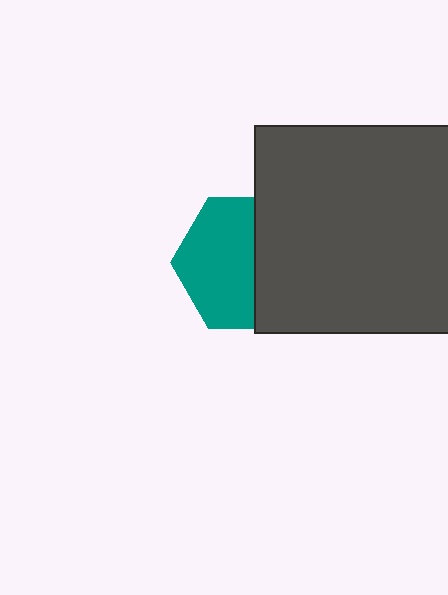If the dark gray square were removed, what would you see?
You would see the complete teal hexagon.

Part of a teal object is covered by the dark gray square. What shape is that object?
It is a hexagon.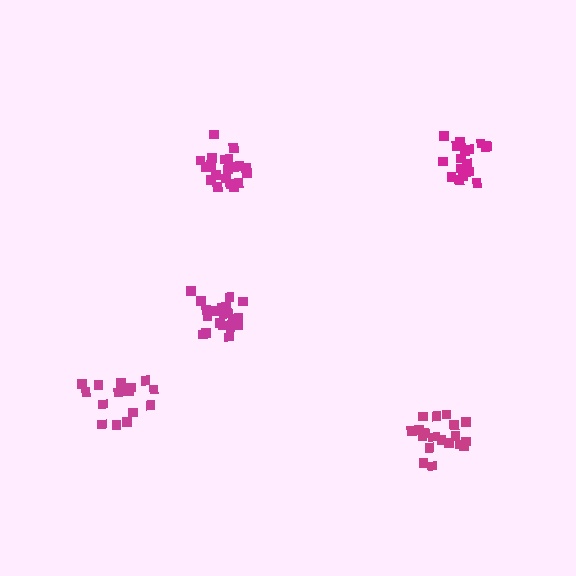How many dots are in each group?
Group 1: 20 dots, Group 2: 18 dots, Group 3: 20 dots, Group 4: 17 dots, Group 5: 20 dots (95 total).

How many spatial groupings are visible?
There are 5 spatial groupings.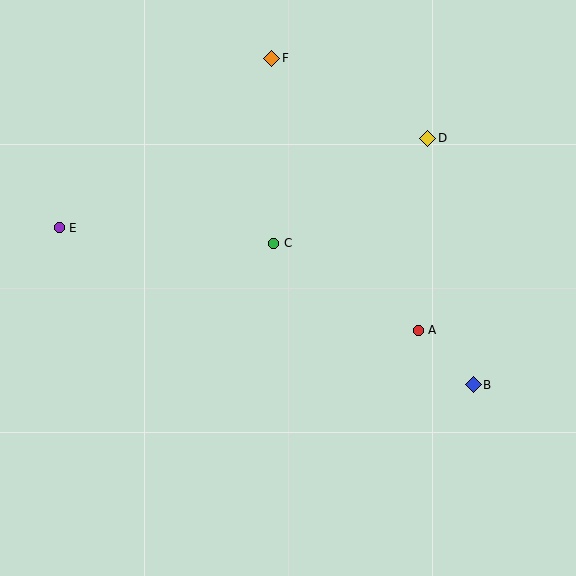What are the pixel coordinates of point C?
Point C is at (274, 243).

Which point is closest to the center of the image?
Point C at (274, 243) is closest to the center.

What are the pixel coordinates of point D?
Point D is at (428, 138).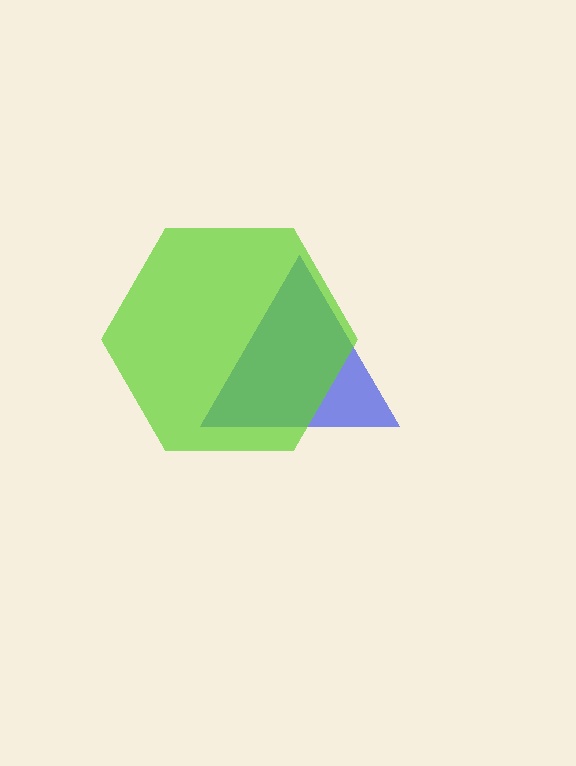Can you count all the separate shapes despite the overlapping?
Yes, there are 2 separate shapes.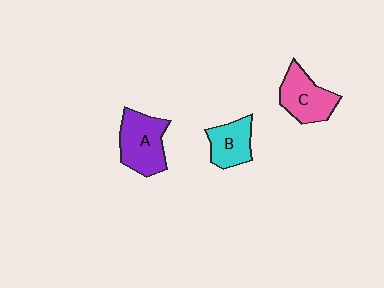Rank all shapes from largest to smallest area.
From largest to smallest: A (purple), C (pink), B (cyan).